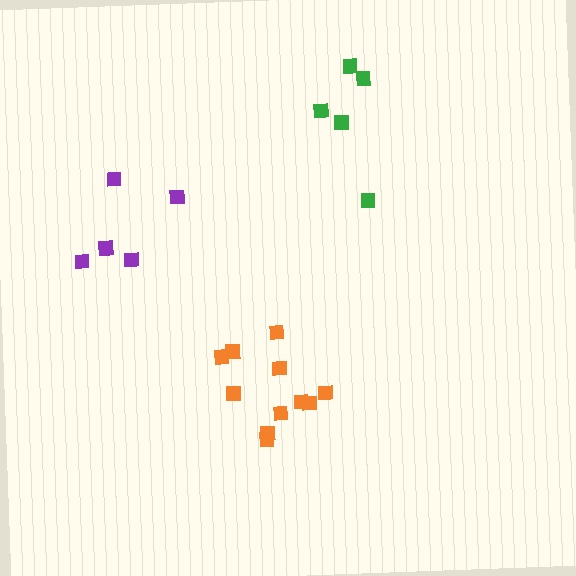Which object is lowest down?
The orange cluster is bottommost.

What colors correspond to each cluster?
The clusters are colored: purple, green, orange.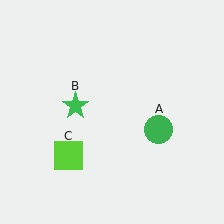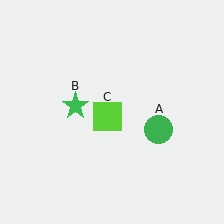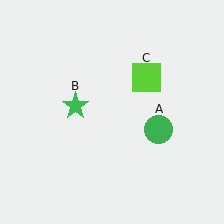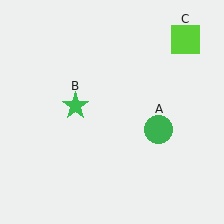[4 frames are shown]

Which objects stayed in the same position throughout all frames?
Green circle (object A) and green star (object B) remained stationary.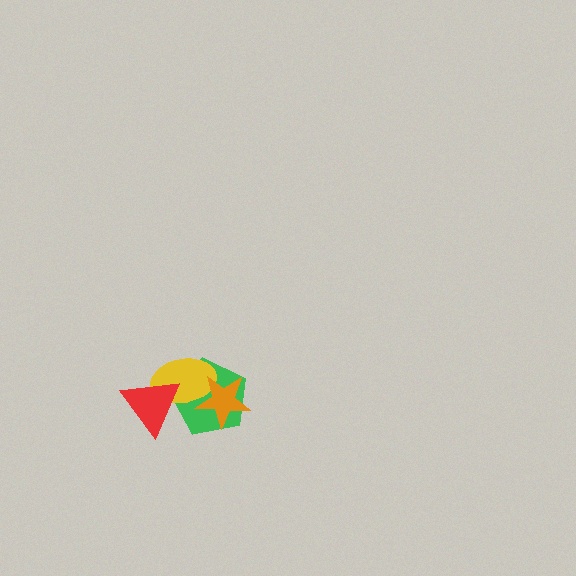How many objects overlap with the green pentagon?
3 objects overlap with the green pentagon.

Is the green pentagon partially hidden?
Yes, it is partially covered by another shape.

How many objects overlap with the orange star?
2 objects overlap with the orange star.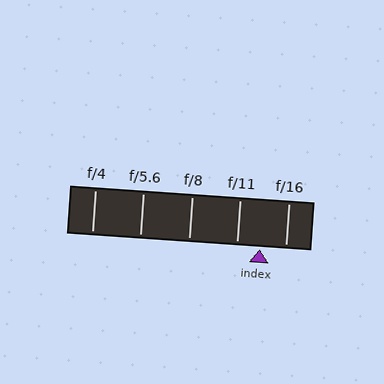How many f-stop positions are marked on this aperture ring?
There are 5 f-stop positions marked.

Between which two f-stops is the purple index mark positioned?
The index mark is between f/11 and f/16.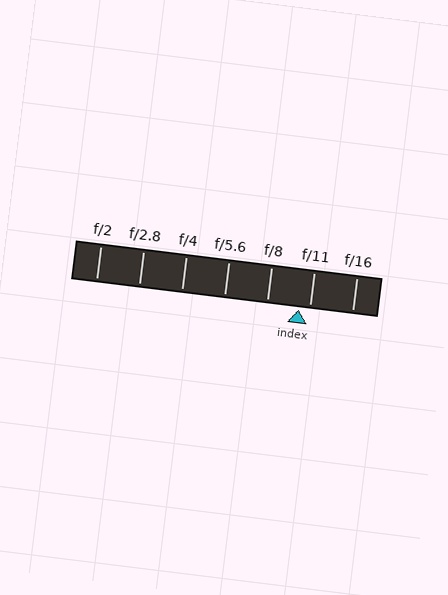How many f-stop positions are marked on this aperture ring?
There are 7 f-stop positions marked.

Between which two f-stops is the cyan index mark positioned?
The index mark is between f/8 and f/11.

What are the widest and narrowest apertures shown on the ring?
The widest aperture shown is f/2 and the narrowest is f/16.